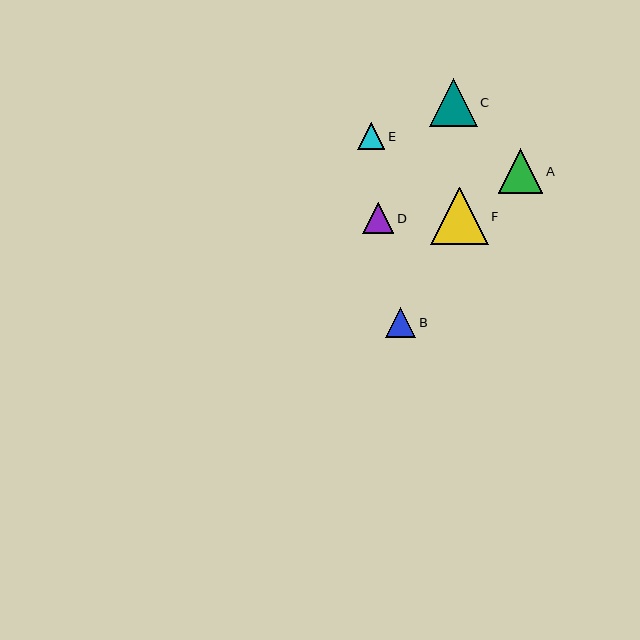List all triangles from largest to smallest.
From largest to smallest: F, C, A, D, B, E.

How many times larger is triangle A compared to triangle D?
Triangle A is approximately 1.5 times the size of triangle D.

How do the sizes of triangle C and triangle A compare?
Triangle C and triangle A are approximately the same size.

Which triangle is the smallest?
Triangle E is the smallest with a size of approximately 27 pixels.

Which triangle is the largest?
Triangle F is the largest with a size of approximately 58 pixels.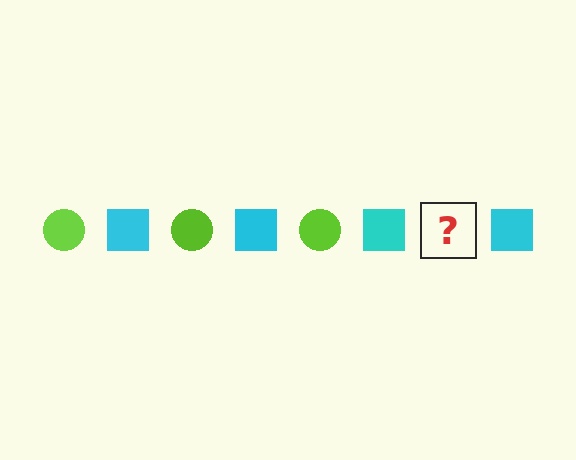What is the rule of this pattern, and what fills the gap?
The rule is that the pattern alternates between lime circle and cyan square. The gap should be filled with a lime circle.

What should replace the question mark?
The question mark should be replaced with a lime circle.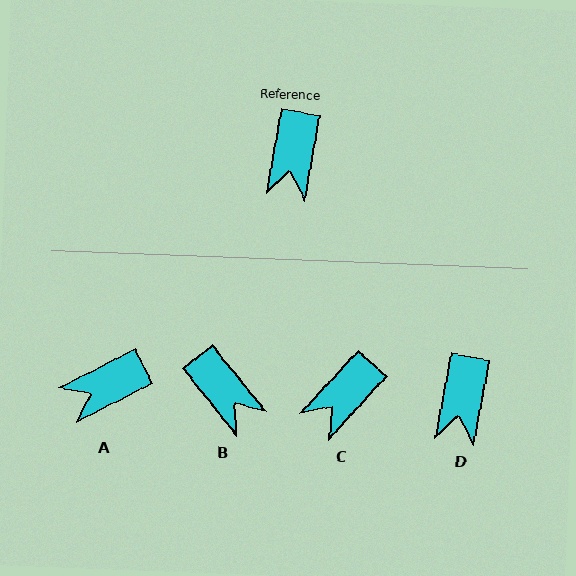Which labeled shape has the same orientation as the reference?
D.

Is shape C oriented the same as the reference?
No, it is off by about 32 degrees.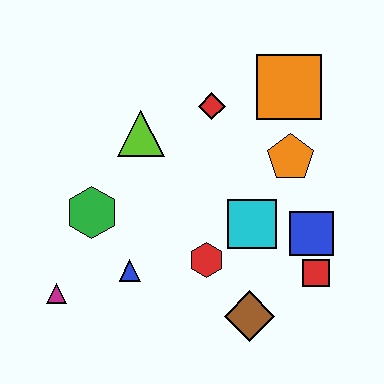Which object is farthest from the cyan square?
The magenta triangle is farthest from the cyan square.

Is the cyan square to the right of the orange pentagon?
No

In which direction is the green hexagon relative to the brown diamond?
The green hexagon is to the left of the brown diamond.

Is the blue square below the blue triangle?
No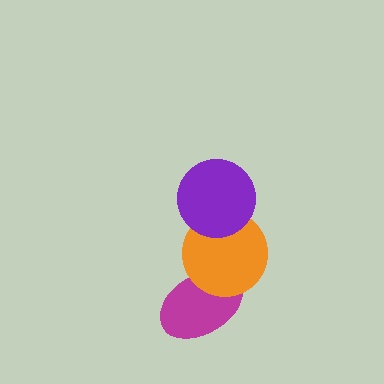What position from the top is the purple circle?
The purple circle is 1st from the top.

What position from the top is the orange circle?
The orange circle is 2nd from the top.